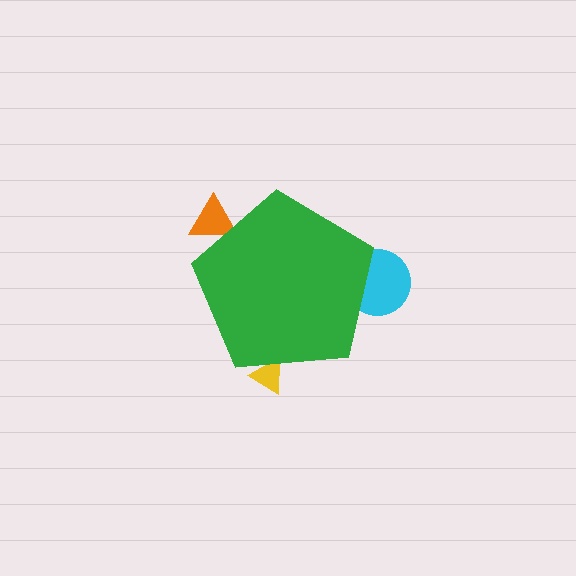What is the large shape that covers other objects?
A green pentagon.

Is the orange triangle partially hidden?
Yes, the orange triangle is partially hidden behind the green pentagon.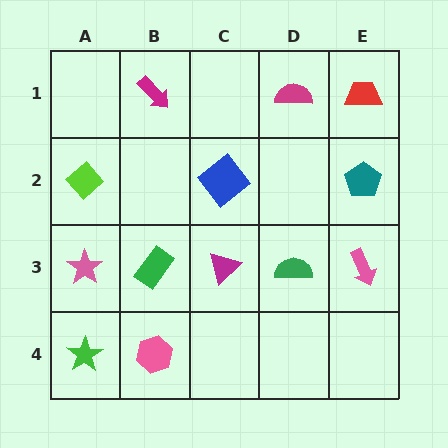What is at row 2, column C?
A blue diamond.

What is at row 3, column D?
A green semicircle.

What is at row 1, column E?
A red trapezoid.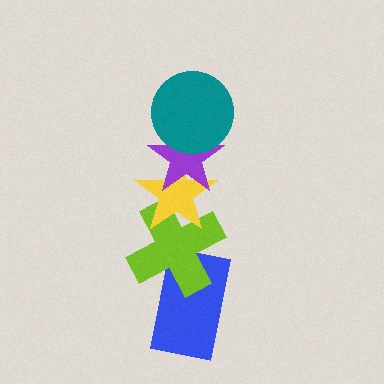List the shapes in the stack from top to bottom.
From top to bottom: the teal circle, the purple star, the yellow star, the lime cross, the blue rectangle.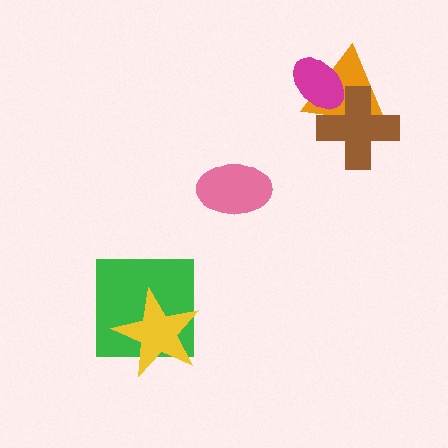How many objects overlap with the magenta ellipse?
2 objects overlap with the magenta ellipse.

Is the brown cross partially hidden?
No, no other shape covers it.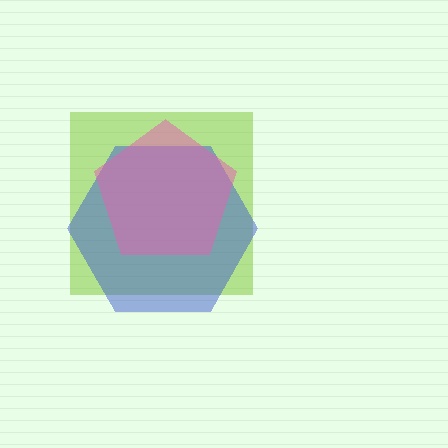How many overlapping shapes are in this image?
There are 3 overlapping shapes in the image.